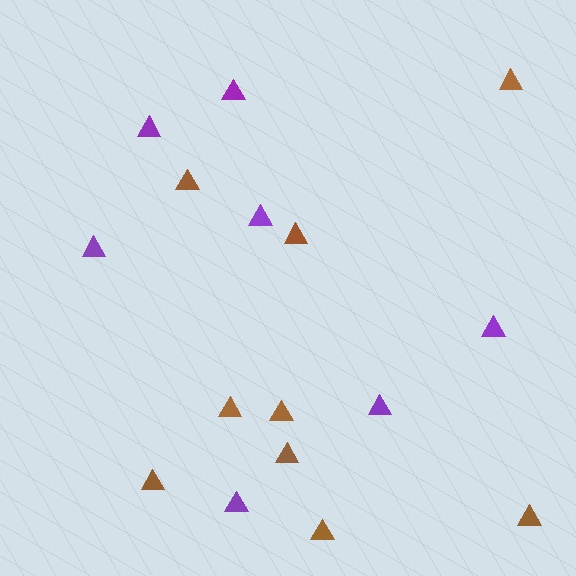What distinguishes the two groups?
There are 2 groups: one group of purple triangles (7) and one group of brown triangles (9).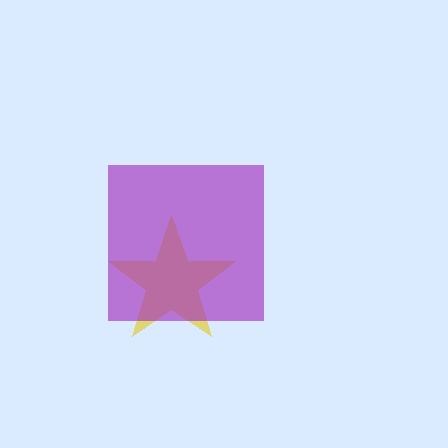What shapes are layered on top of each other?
The layered shapes are: a yellow star, a purple square.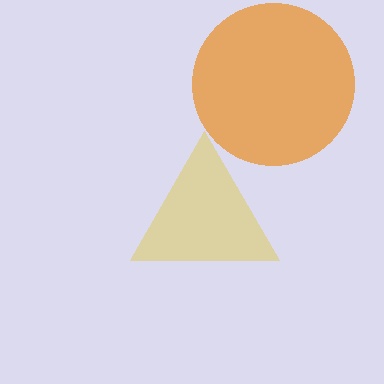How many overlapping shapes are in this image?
There are 2 overlapping shapes in the image.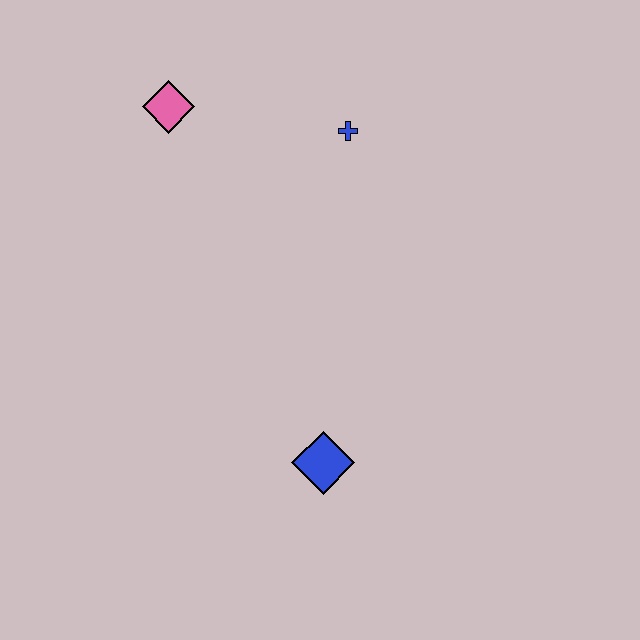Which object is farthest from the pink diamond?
The blue diamond is farthest from the pink diamond.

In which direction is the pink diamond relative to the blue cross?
The pink diamond is to the left of the blue cross.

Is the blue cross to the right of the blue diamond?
Yes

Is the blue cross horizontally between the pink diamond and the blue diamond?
No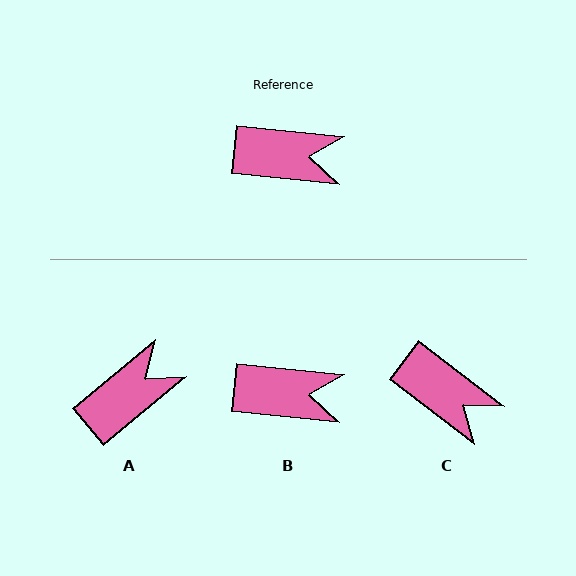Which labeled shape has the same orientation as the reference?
B.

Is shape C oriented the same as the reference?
No, it is off by about 32 degrees.